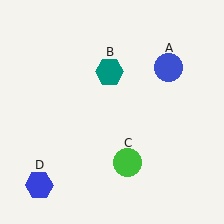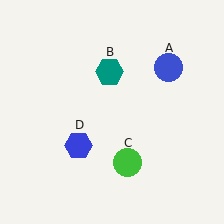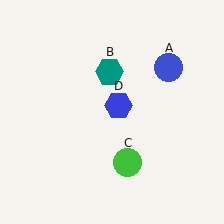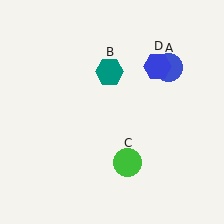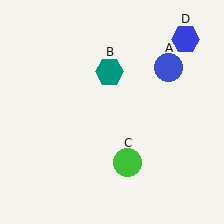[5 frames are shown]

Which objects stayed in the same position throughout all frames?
Blue circle (object A) and teal hexagon (object B) and green circle (object C) remained stationary.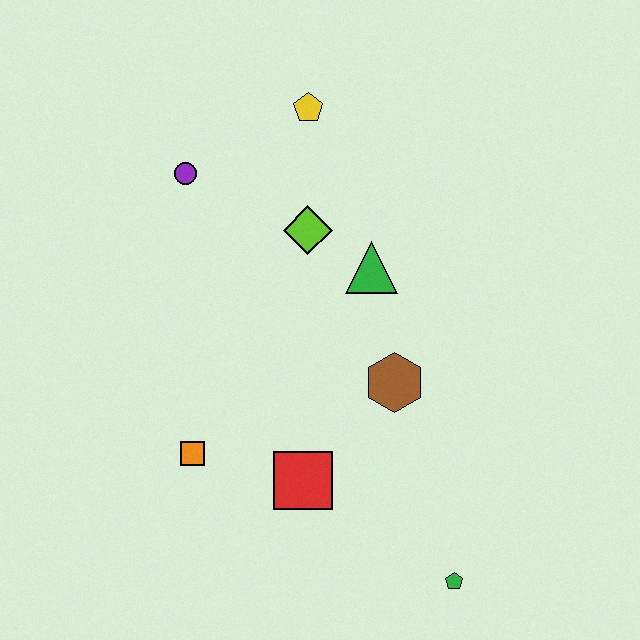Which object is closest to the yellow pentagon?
The lime diamond is closest to the yellow pentagon.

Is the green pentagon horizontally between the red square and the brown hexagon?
No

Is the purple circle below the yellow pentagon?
Yes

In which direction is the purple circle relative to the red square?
The purple circle is above the red square.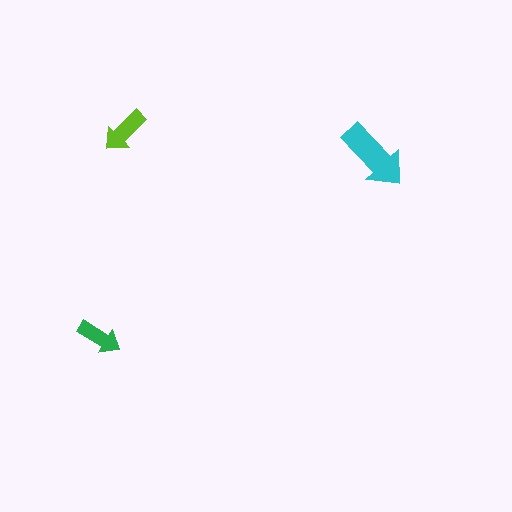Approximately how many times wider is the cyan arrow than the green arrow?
About 1.5 times wider.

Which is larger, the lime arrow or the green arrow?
The lime one.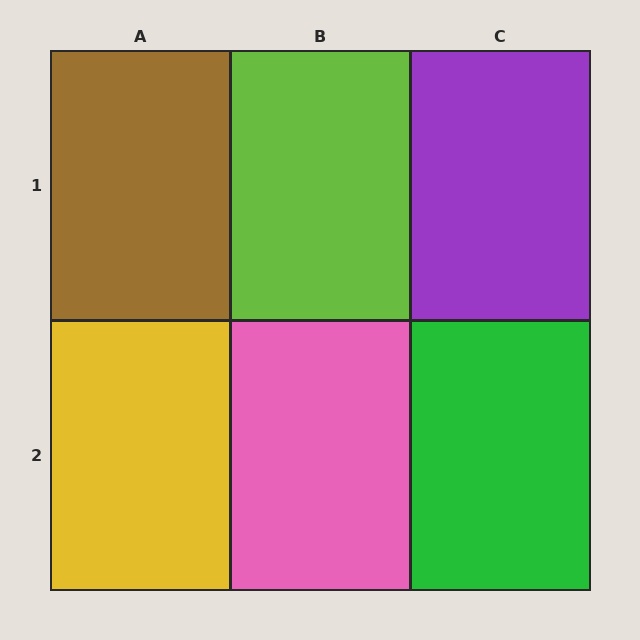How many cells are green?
1 cell is green.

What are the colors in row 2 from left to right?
Yellow, pink, green.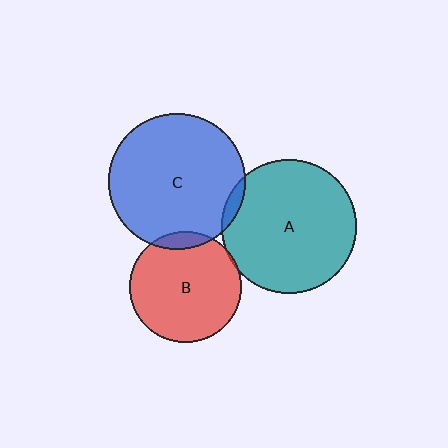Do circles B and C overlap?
Yes.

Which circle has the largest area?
Circle C (blue).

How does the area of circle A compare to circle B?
Approximately 1.5 times.